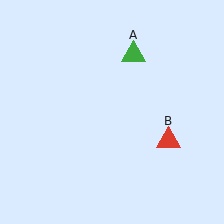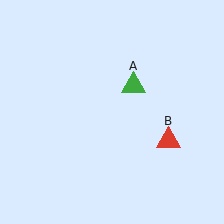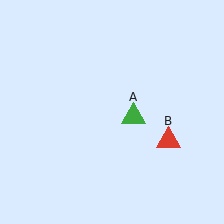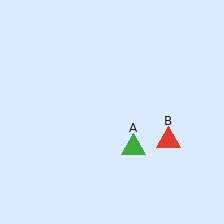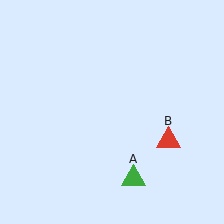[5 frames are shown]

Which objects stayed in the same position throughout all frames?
Red triangle (object B) remained stationary.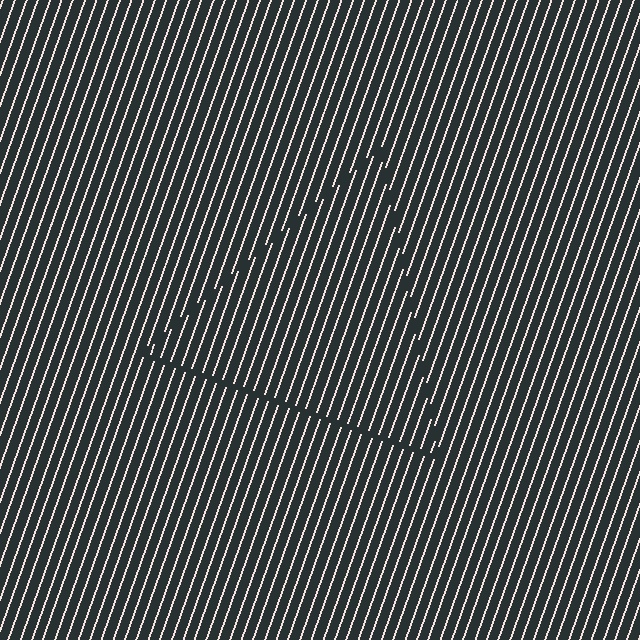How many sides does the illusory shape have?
3 sides — the line-ends trace a triangle.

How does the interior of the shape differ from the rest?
The interior of the shape contains the same grating, shifted by half a period — the contour is defined by the phase discontinuity where line-ends from the inner and outer gratings abut.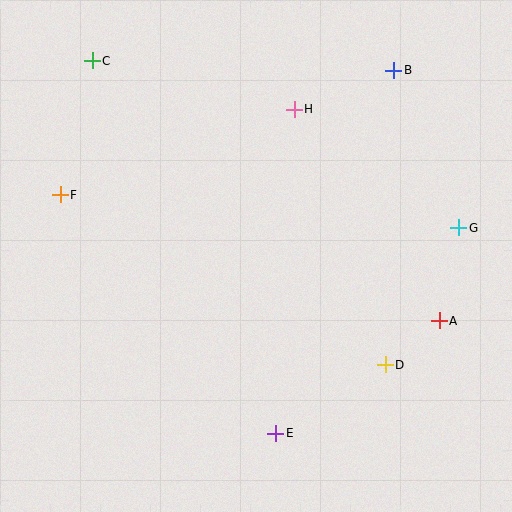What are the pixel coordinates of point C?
Point C is at (92, 61).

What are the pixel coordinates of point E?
Point E is at (276, 433).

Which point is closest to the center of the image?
Point H at (294, 110) is closest to the center.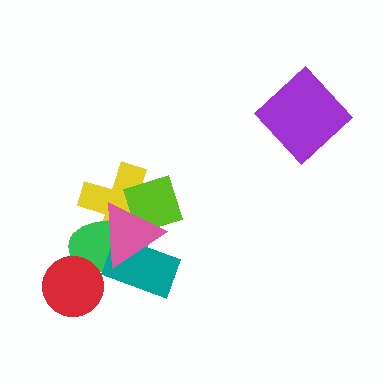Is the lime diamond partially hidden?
Yes, it is partially covered by another shape.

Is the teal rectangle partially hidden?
Yes, it is partially covered by another shape.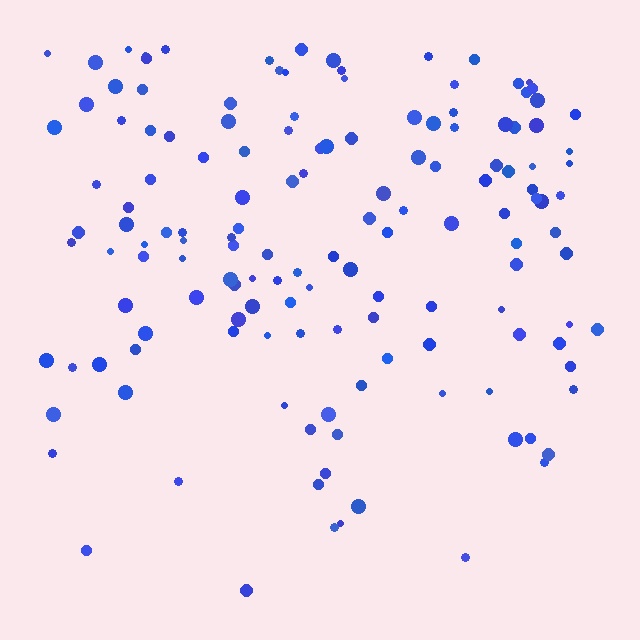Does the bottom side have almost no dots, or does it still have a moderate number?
Still a moderate number, just noticeably fewer than the top.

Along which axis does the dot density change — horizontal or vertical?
Vertical.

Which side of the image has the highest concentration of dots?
The top.